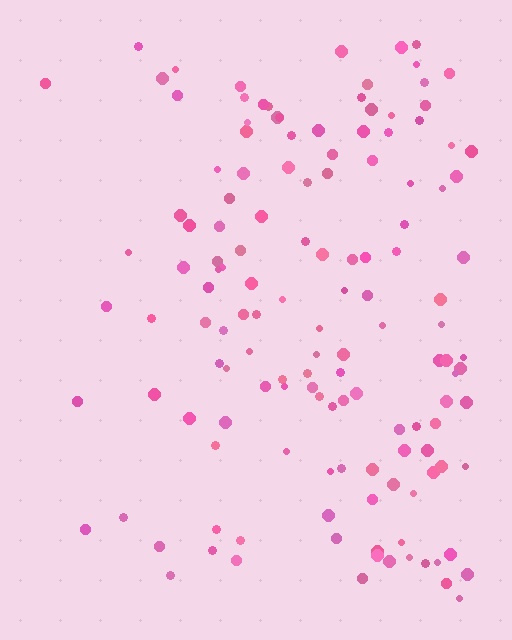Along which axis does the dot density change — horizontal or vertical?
Horizontal.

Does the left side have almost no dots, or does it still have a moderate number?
Still a moderate number, just noticeably fewer than the right.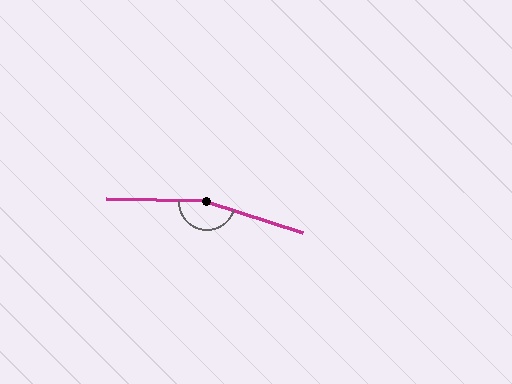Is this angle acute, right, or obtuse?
It is obtuse.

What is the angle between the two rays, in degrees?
Approximately 163 degrees.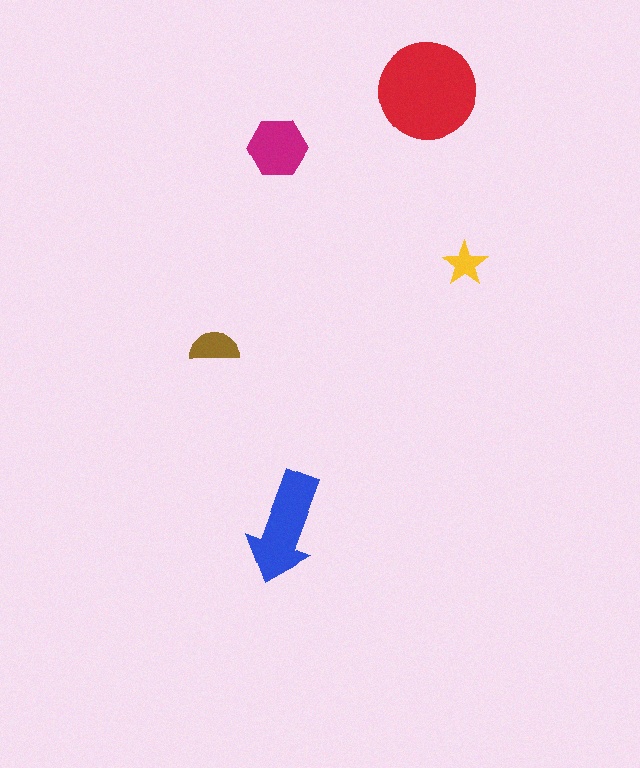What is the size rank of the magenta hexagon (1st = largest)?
3rd.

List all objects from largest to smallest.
The red circle, the blue arrow, the magenta hexagon, the brown semicircle, the yellow star.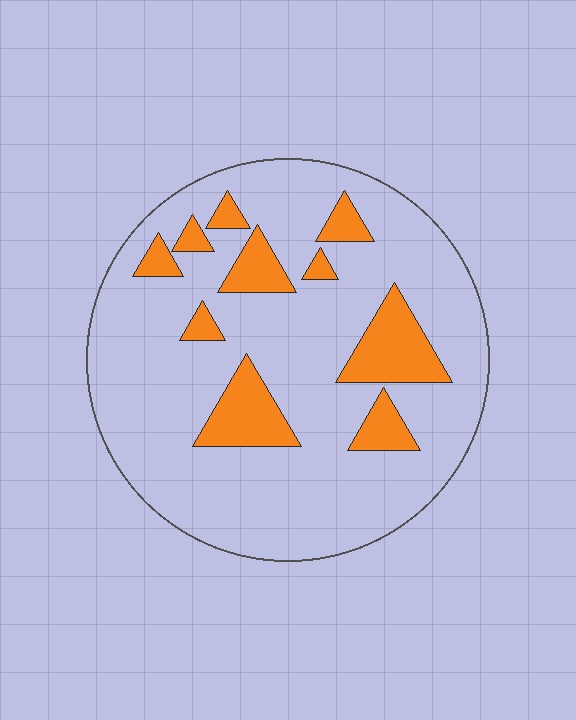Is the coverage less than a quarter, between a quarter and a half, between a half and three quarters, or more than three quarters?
Less than a quarter.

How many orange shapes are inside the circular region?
10.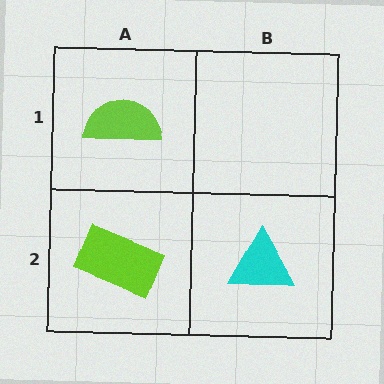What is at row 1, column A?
A lime semicircle.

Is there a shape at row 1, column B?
No, that cell is empty.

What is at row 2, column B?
A cyan triangle.